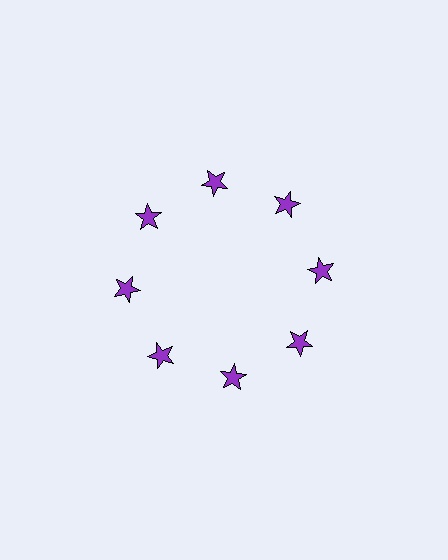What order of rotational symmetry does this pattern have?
This pattern has 8-fold rotational symmetry.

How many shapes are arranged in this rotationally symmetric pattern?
There are 8 shapes, arranged in 8 groups of 1.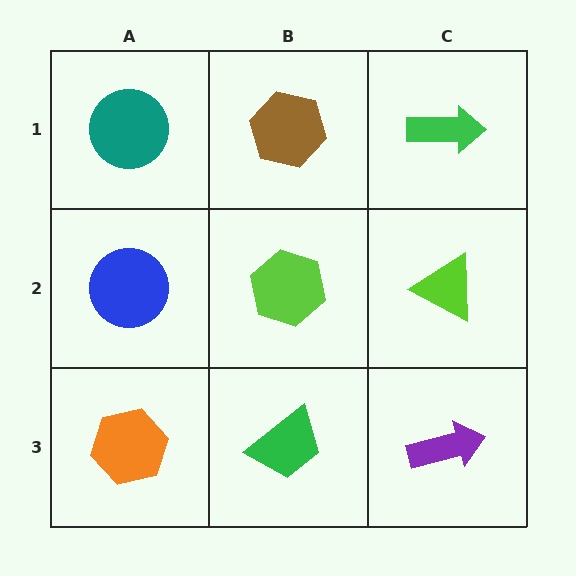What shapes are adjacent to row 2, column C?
A green arrow (row 1, column C), a purple arrow (row 3, column C), a lime hexagon (row 2, column B).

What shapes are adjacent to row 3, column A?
A blue circle (row 2, column A), a green trapezoid (row 3, column B).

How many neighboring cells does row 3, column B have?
3.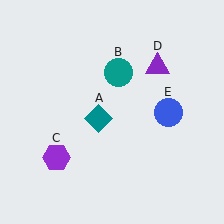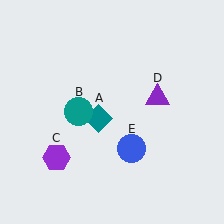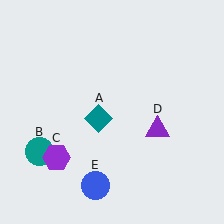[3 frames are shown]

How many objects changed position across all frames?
3 objects changed position: teal circle (object B), purple triangle (object D), blue circle (object E).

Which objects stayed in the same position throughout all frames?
Teal diamond (object A) and purple hexagon (object C) remained stationary.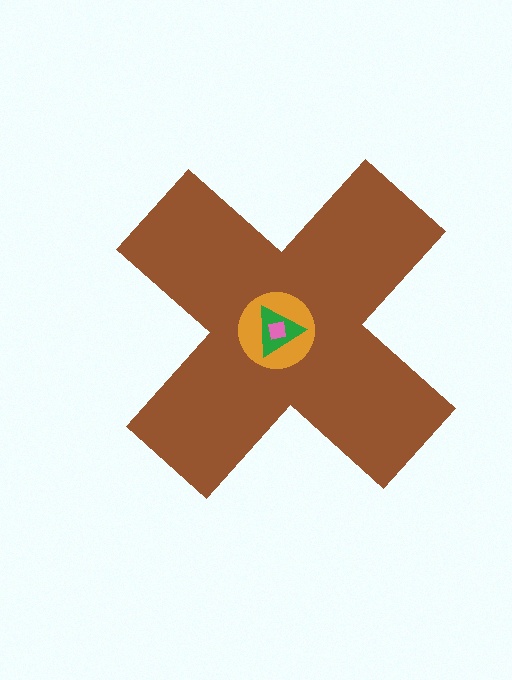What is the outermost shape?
The brown cross.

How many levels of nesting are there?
4.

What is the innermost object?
The pink square.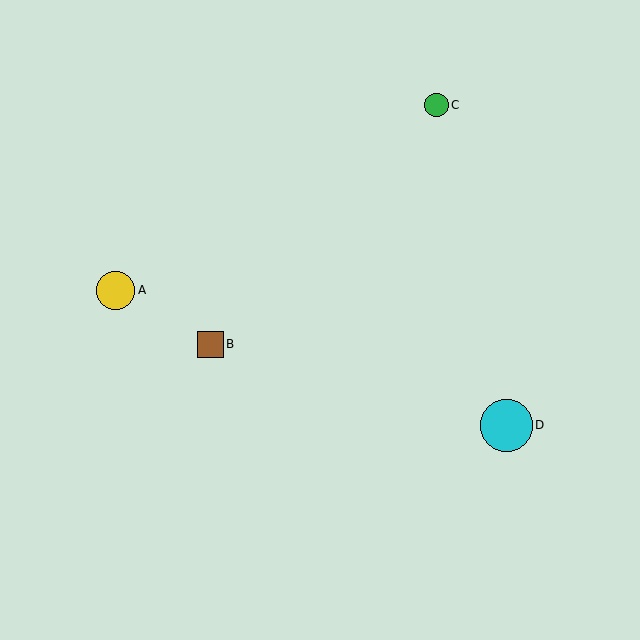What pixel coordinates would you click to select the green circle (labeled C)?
Click at (436, 105) to select the green circle C.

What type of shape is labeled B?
Shape B is a brown square.